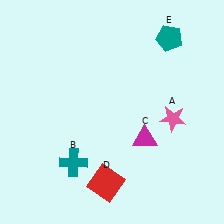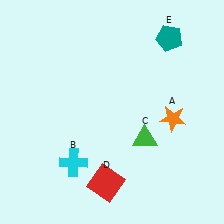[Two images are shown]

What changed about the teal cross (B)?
In Image 1, B is teal. In Image 2, it changed to cyan.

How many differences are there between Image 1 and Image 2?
There are 3 differences between the two images.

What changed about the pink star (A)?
In Image 1, A is pink. In Image 2, it changed to orange.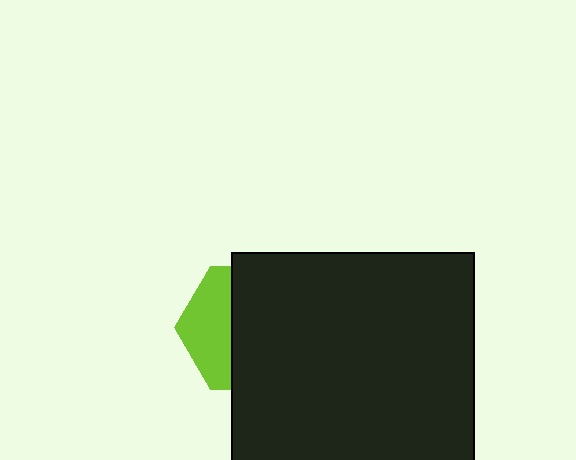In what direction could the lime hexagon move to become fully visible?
The lime hexagon could move left. That would shift it out from behind the black rectangle entirely.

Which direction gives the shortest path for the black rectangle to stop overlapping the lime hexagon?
Moving right gives the shortest separation.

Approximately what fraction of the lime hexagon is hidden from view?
Roughly 63% of the lime hexagon is hidden behind the black rectangle.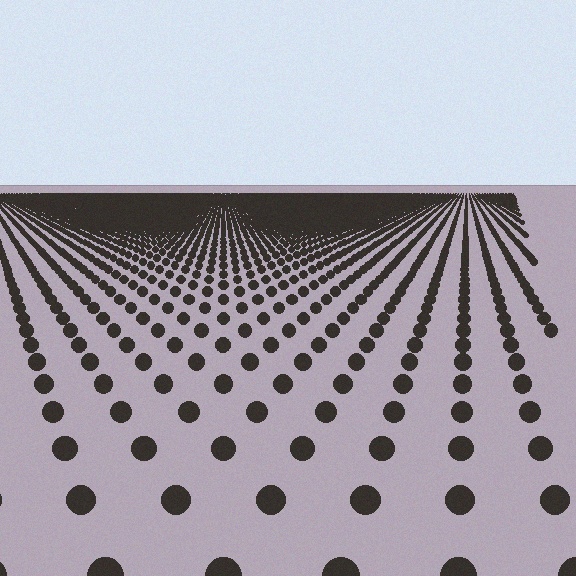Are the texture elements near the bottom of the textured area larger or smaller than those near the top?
Larger. Near the bottom, elements are closer to the viewer and appear at a bigger on-screen size.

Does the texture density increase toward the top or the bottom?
Density increases toward the top.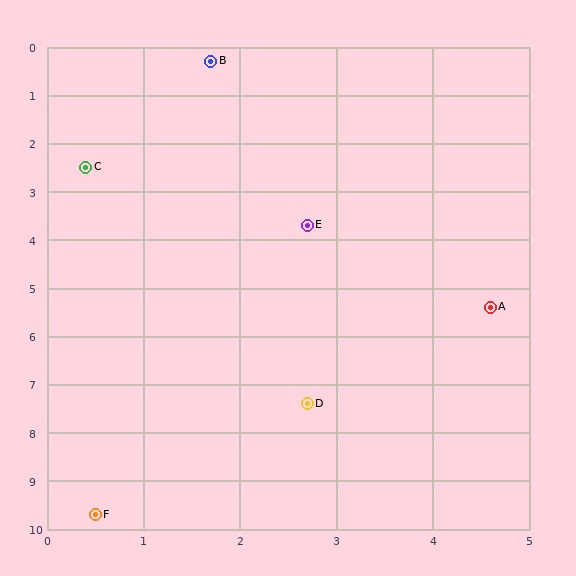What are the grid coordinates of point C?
Point C is at approximately (0.4, 2.5).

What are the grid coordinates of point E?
Point E is at approximately (2.7, 3.7).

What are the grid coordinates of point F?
Point F is at approximately (0.5, 9.7).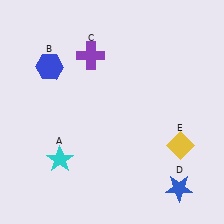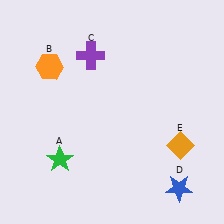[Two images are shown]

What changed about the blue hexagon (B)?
In Image 1, B is blue. In Image 2, it changed to orange.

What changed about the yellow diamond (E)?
In Image 1, E is yellow. In Image 2, it changed to orange.